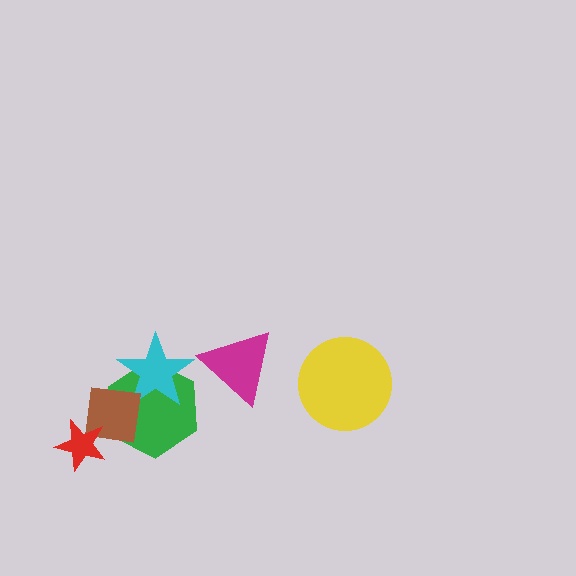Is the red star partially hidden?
No, no other shape covers it.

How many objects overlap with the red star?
1 object overlaps with the red star.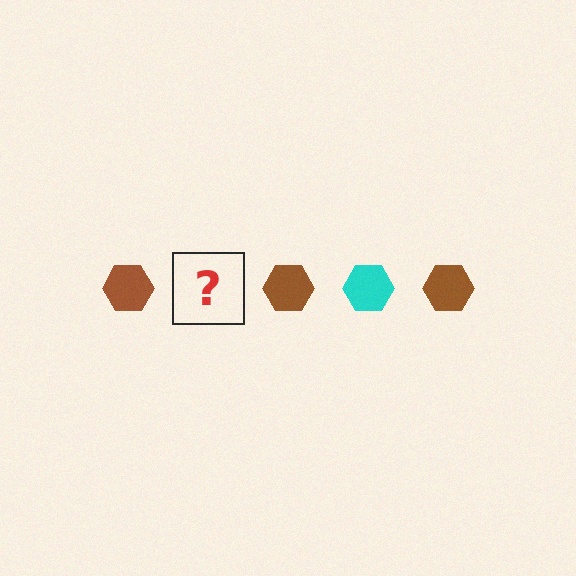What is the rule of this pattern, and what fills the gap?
The rule is that the pattern cycles through brown, cyan hexagons. The gap should be filled with a cyan hexagon.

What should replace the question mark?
The question mark should be replaced with a cyan hexagon.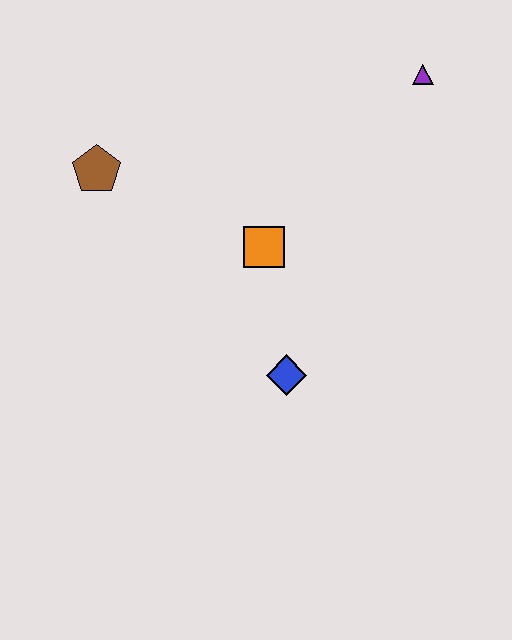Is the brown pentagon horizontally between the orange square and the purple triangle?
No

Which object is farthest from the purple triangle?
The brown pentagon is farthest from the purple triangle.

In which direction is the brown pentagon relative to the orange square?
The brown pentagon is to the left of the orange square.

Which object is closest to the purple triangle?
The orange square is closest to the purple triangle.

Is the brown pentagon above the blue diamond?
Yes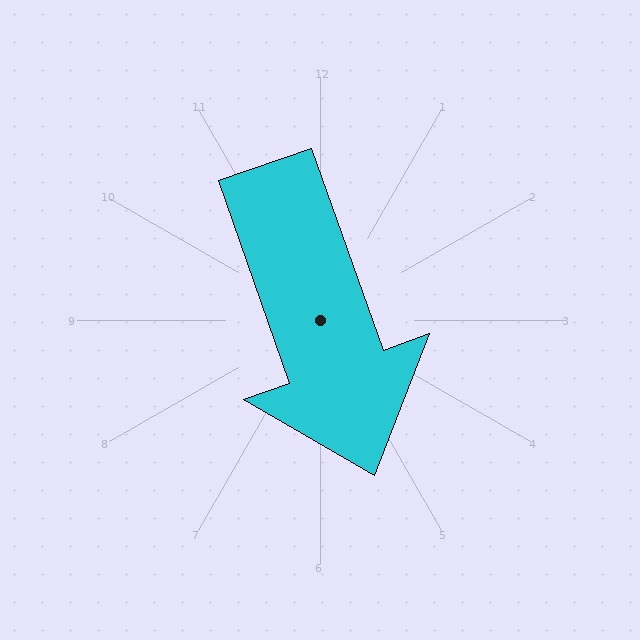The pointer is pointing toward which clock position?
Roughly 5 o'clock.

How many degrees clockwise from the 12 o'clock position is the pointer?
Approximately 161 degrees.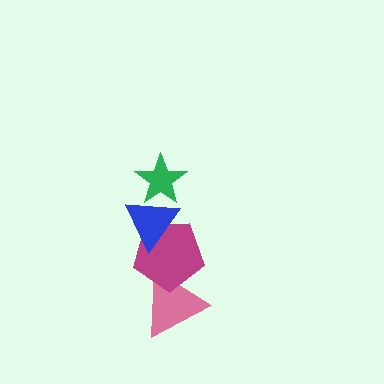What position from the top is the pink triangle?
The pink triangle is 4th from the top.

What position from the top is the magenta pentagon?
The magenta pentagon is 3rd from the top.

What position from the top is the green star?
The green star is 1st from the top.